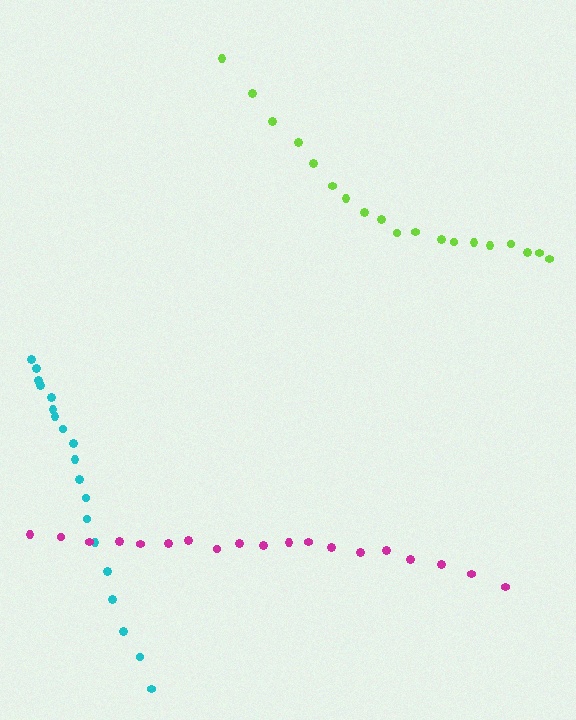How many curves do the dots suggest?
There are 3 distinct paths.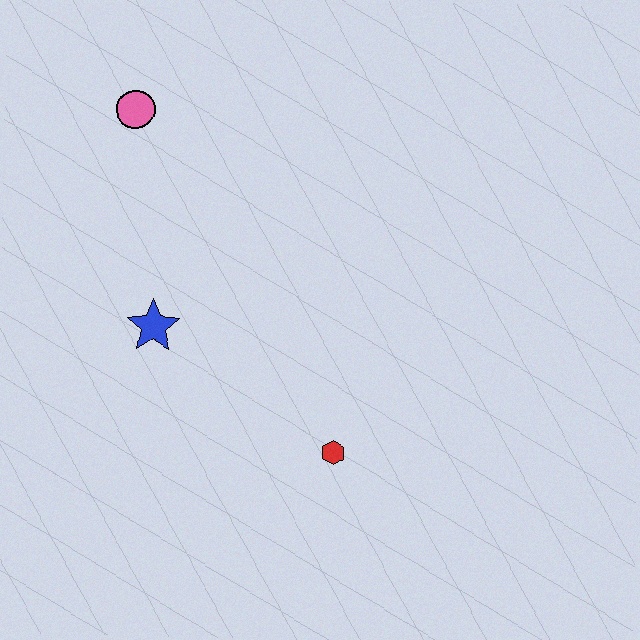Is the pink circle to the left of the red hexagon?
Yes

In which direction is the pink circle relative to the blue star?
The pink circle is above the blue star.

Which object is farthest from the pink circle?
The red hexagon is farthest from the pink circle.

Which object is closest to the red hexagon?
The blue star is closest to the red hexagon.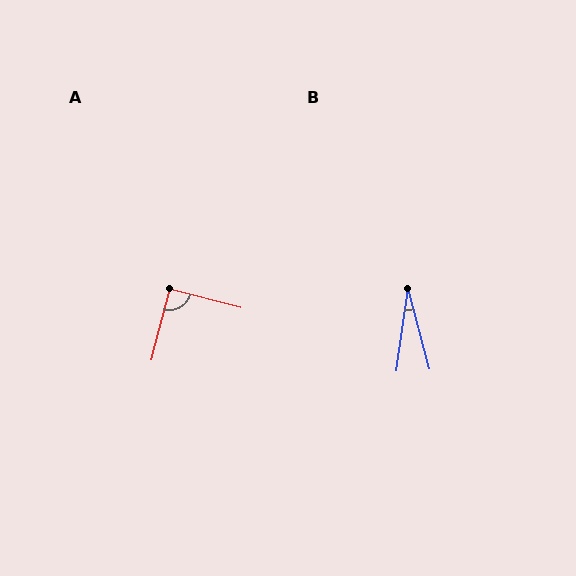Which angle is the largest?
A, at approximately 90 degrees.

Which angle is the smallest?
B, at approximately 23 degrees.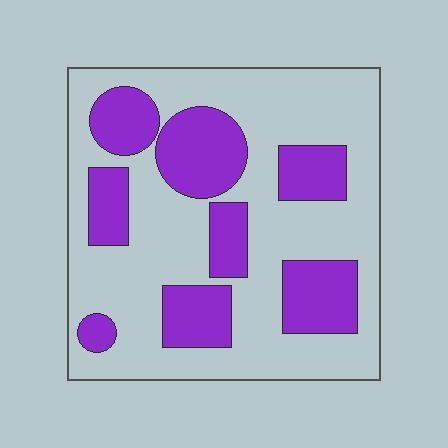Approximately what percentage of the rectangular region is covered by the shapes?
Approximately 30%.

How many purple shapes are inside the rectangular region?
8.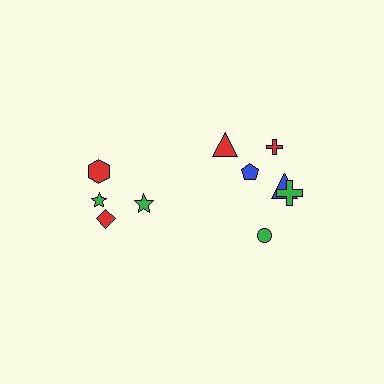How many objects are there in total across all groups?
There are 10 objects.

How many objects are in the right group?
There are 6 objects.